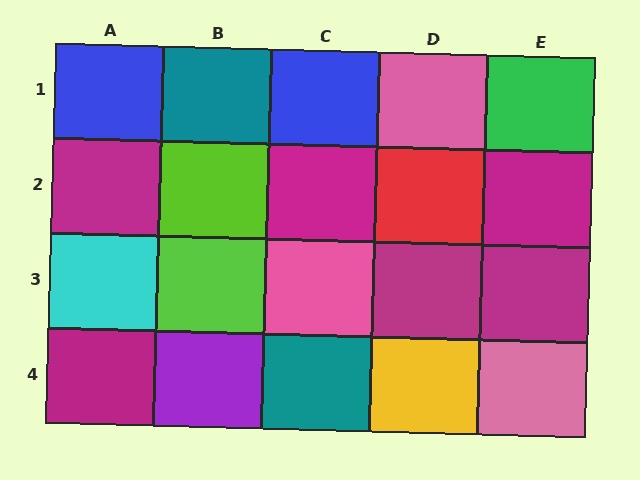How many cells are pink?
3 cells are pink.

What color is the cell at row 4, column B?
Purple.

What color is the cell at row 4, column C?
Teal.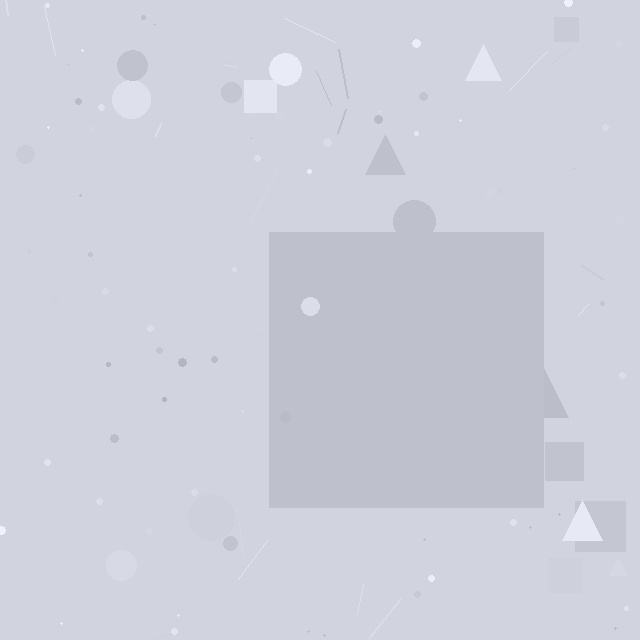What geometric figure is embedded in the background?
A square is embedded in the background.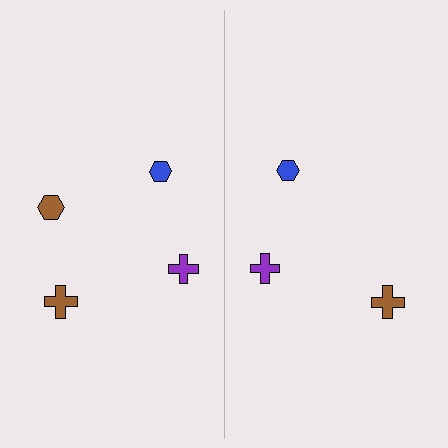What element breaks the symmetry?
A brown hexagon is missing from the right side.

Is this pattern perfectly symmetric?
No, the pattern is not perfectly symmetric. A brown hexagon is missing from the right side.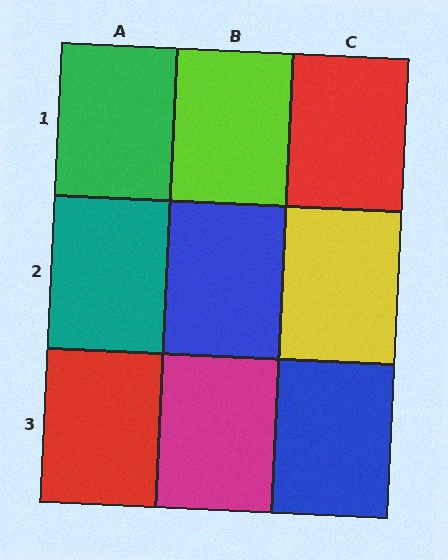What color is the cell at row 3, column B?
Magenta.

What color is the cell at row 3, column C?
Blue.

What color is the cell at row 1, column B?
Lime.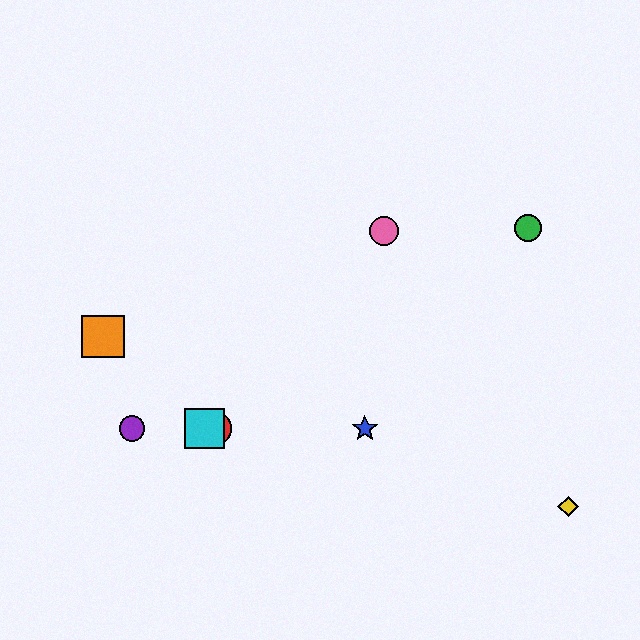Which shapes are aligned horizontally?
The red circle, the blue star, the purple circle, the cyan square are aligned horizontally.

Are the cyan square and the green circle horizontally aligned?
No, the cyan square is at y≈429 and the green circle is at y≈228.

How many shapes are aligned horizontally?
4 shapes (the red circle, the blue star, the purple circle, the cyan square) are aligned horizontally.